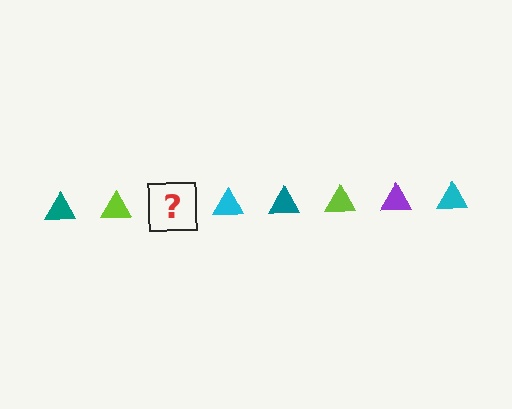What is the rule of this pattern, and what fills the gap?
The rule is that the pattern cycles through teal, lime, purple, cyan triangles. The gap should be filled with a purple triangle.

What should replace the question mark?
The question mark should be replaced with a purple triangle.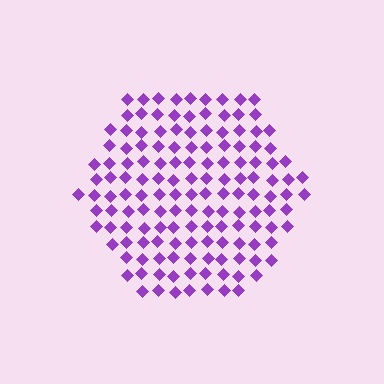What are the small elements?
The small elements are diamonds.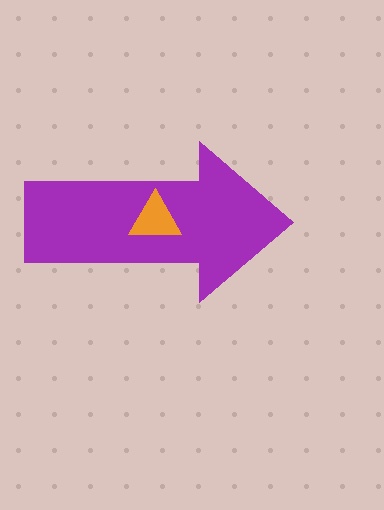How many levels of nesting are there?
2.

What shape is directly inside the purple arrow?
The orange triangle.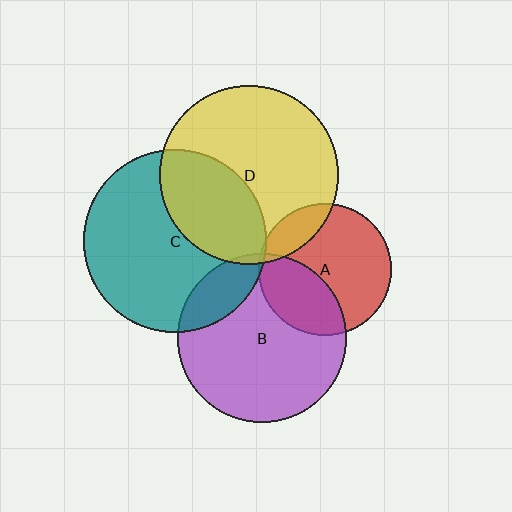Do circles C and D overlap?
Yes.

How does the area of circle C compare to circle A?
Approximately 1.9 times.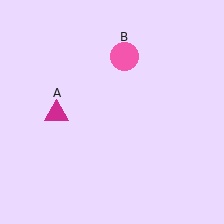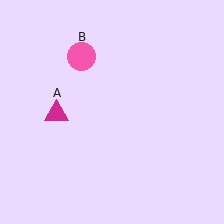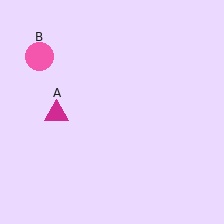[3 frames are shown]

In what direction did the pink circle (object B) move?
The pink circle (object B) moved left.